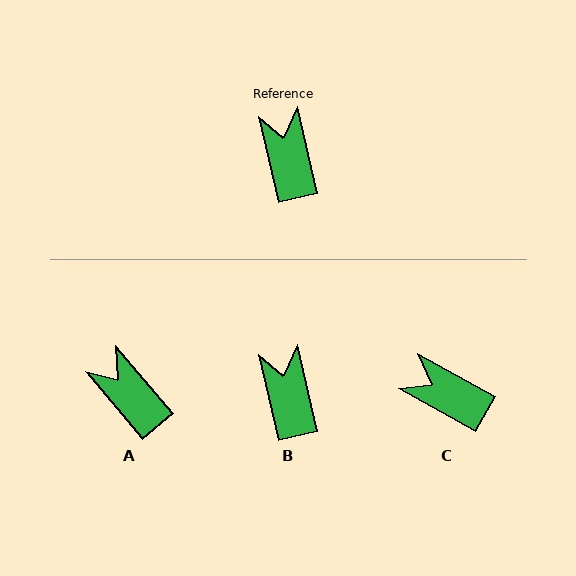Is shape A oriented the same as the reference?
No, it is off by about 27 degrees.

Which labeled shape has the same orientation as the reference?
B.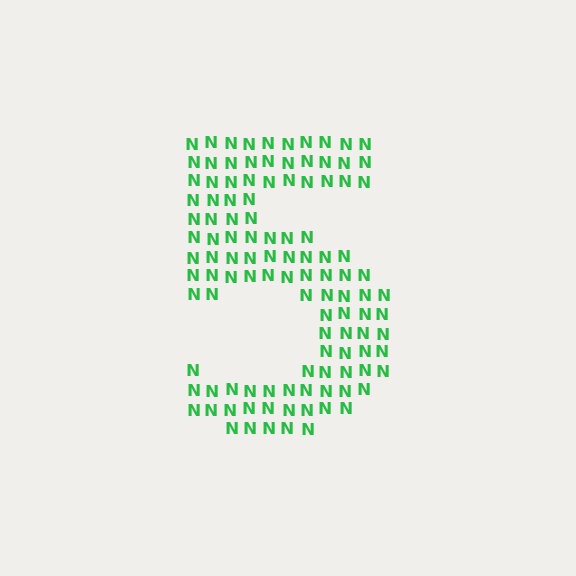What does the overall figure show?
The overall figure shows the digit 5.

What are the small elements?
The small elements are letter N's.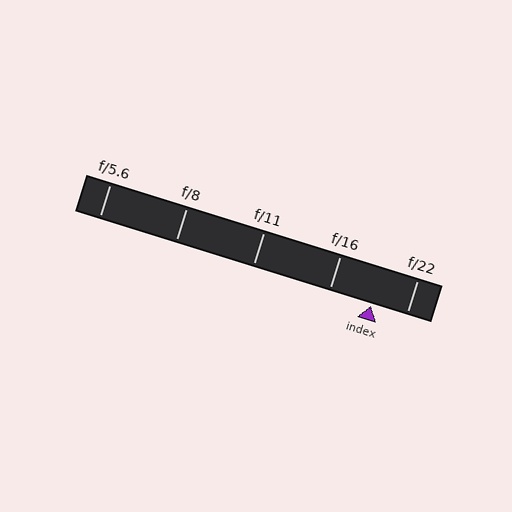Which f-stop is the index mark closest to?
The index mark is closest to f/22.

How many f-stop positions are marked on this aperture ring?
There are 5 f-stop positions marked.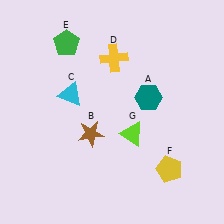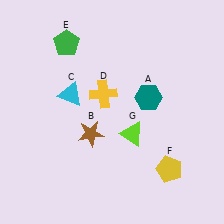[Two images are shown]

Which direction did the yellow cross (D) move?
The yellow cross (D) moved down.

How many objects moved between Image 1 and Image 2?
1 object moved between the two images.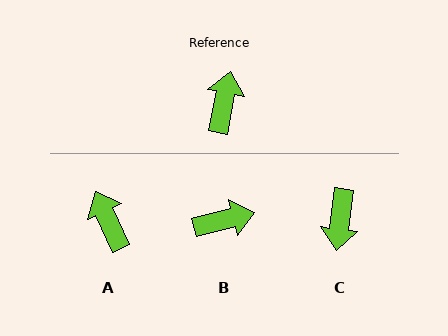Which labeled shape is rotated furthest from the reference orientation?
C, about 176 degrees away.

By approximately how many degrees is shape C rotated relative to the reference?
Approximately 176 degrees clockwise.